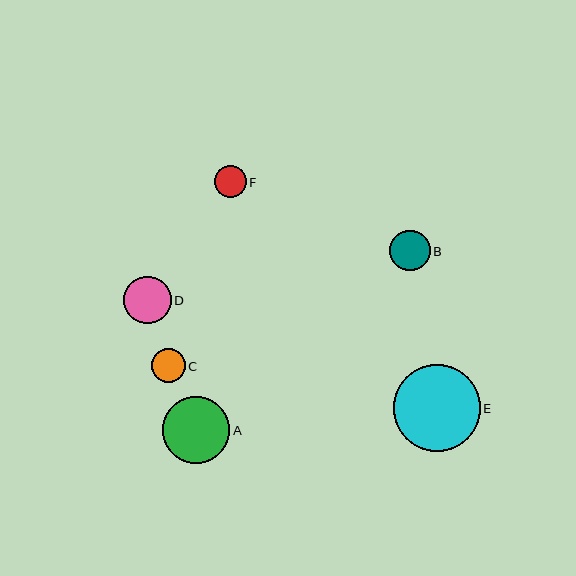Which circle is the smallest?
Circle F is the smallest with a size of approximately 32 pixels.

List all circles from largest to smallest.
From largest to smallest: E, A, D, B, C, F.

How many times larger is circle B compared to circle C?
Circle B is approximately 1.2 times the size of circle C.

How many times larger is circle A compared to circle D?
Circle A is approximately 1.4 times the size of circle D.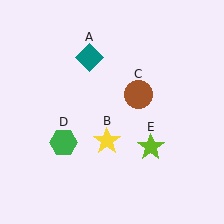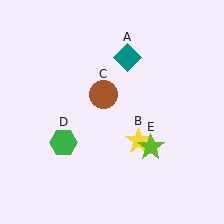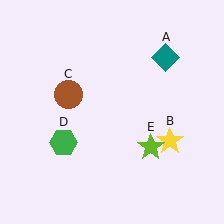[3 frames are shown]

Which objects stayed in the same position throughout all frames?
Green hexagon (object D) and lime star (object E) remained stationary.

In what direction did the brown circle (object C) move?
The brown circle (object C) moved left.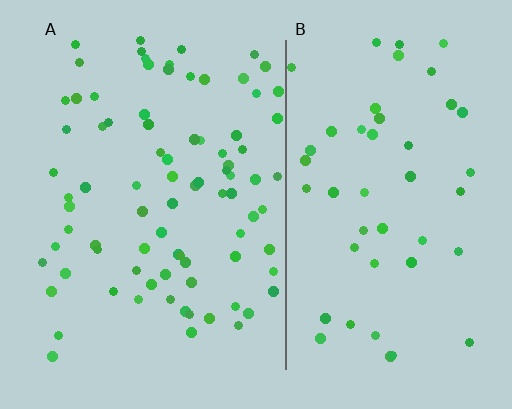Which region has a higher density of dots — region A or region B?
A (the left).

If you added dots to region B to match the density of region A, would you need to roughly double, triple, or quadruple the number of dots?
Approximately double.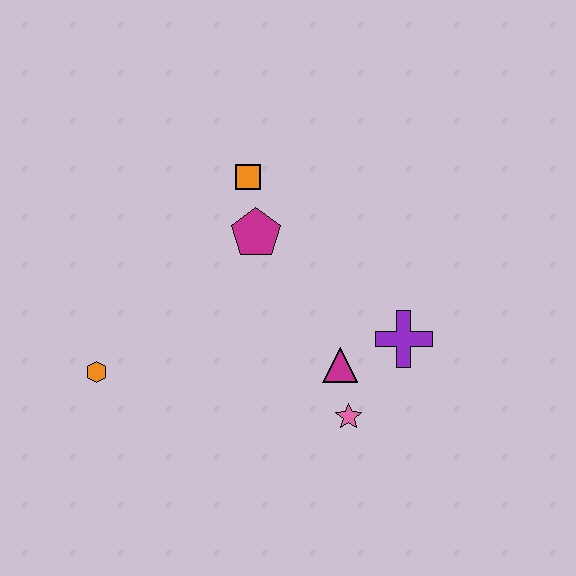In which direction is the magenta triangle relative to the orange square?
The magenta triangle is below the orange square.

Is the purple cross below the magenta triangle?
No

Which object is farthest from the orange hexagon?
The purple cross is farthest from the orange hexagon.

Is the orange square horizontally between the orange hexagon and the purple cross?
Yes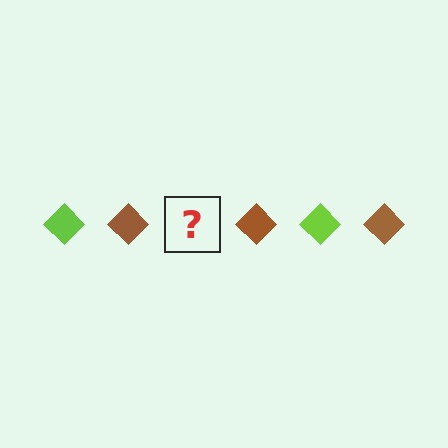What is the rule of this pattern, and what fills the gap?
The rule is that the pattern cycles through lime, brown diamonds. The gap should be filled with a lime diamond.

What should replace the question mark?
The question mark should be replaced with a lime diamond.